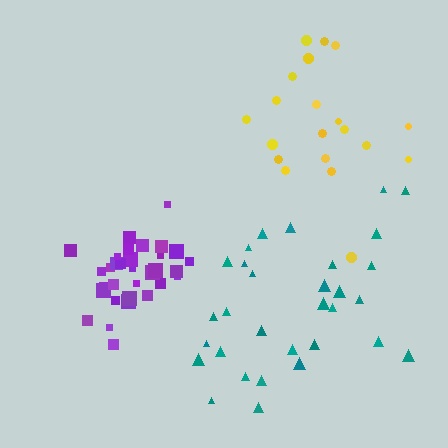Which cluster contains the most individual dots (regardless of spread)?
Purple (34).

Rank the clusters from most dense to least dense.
purple, yellow, teal.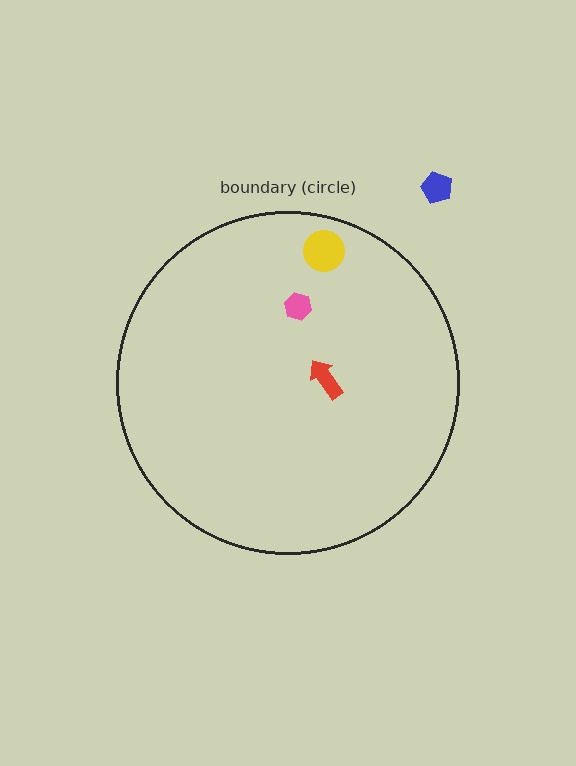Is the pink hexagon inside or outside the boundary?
Inside.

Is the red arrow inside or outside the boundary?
Inside.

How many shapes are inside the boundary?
3 inside, 1 outside.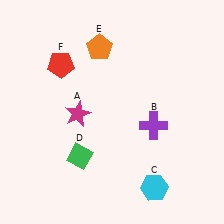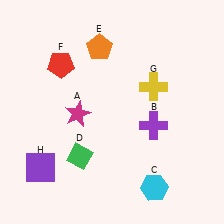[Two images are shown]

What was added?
A yellow cross (G), a purple square (H) were added in Image 2.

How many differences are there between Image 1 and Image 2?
There are 2 differences between the two images.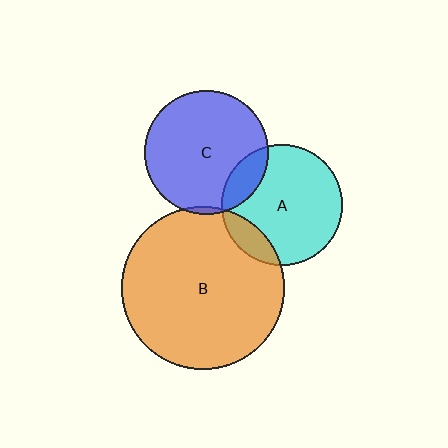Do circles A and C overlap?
Yes.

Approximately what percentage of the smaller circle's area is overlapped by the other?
Approximately 15%.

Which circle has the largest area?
Circle B (orange).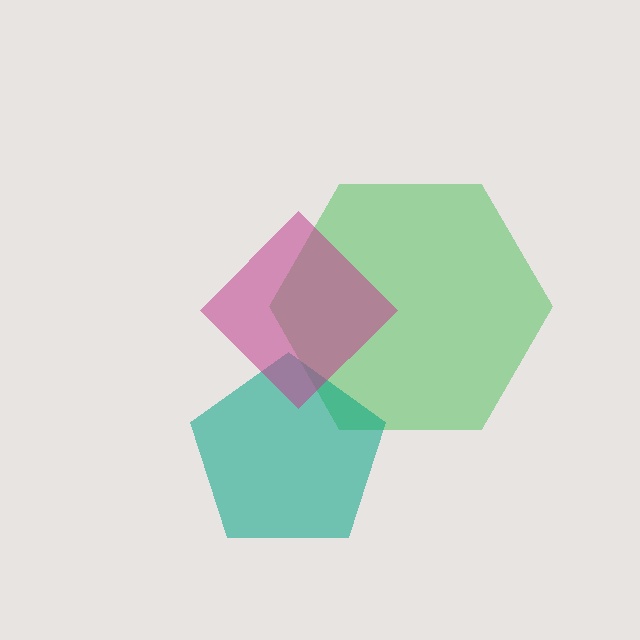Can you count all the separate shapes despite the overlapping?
Yes, there are 3 separate shapes.